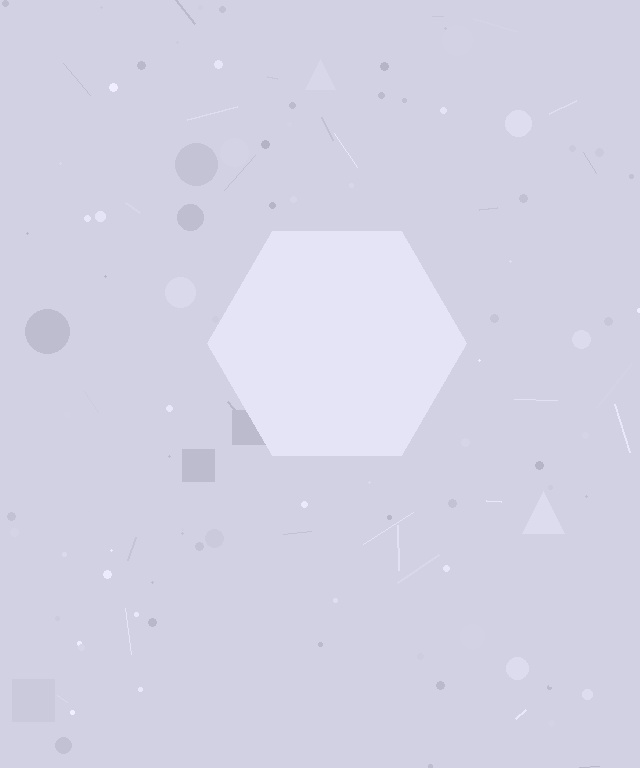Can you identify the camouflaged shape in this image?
The camouflaged shape is a hexagon.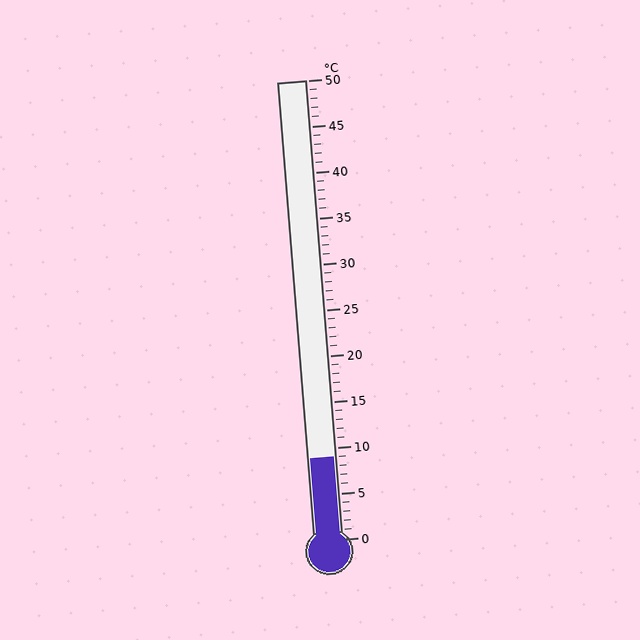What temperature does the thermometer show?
The thermometer shows approximately 9°C.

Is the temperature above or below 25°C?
The temperature is below 25°C.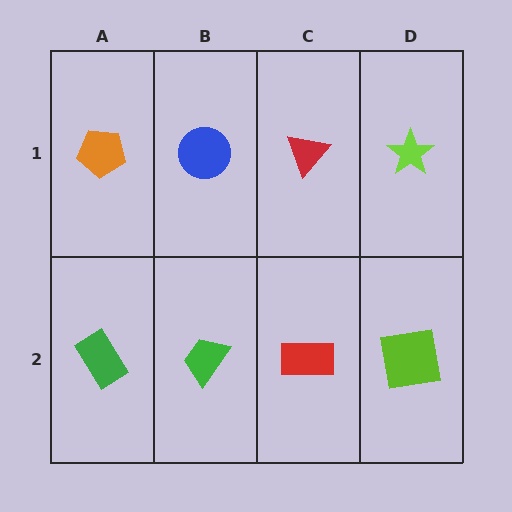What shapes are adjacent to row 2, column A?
An orange pentagon (row 1, column A), a green trapezoid (row 2, column B).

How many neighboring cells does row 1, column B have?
3.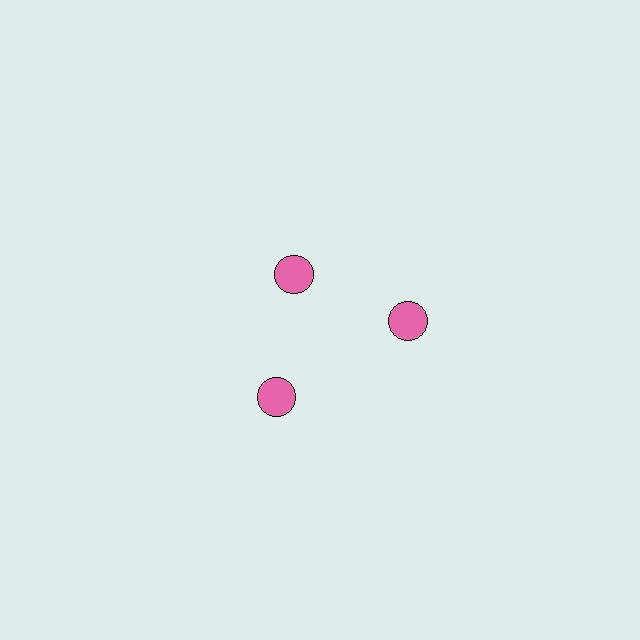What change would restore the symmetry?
The symmetry would be restored by moving it outward, back onto the ring so that all 3 circles sit at equal angles and equal distance from the center.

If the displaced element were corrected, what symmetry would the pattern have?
It would have 3-fold rotational symmetry — the pattern would map onto itself every 120 degrees.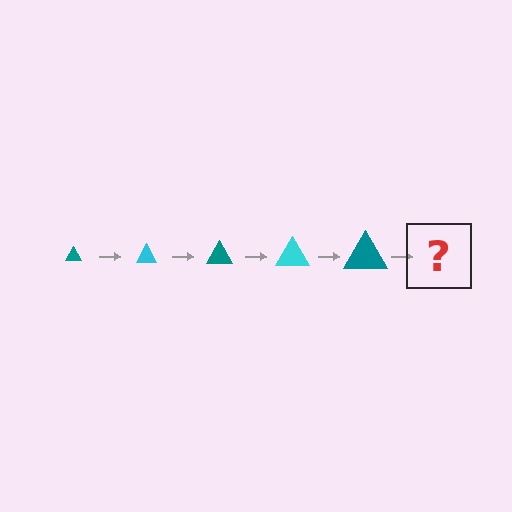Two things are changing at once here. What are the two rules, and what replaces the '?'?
The two rules are that the triangle grows larger each step and the color cycles through teal and cyan. The '?' should be a cyan triangle, larger than the previous one.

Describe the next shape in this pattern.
It should be a cyan triangle, larger than the previous one.